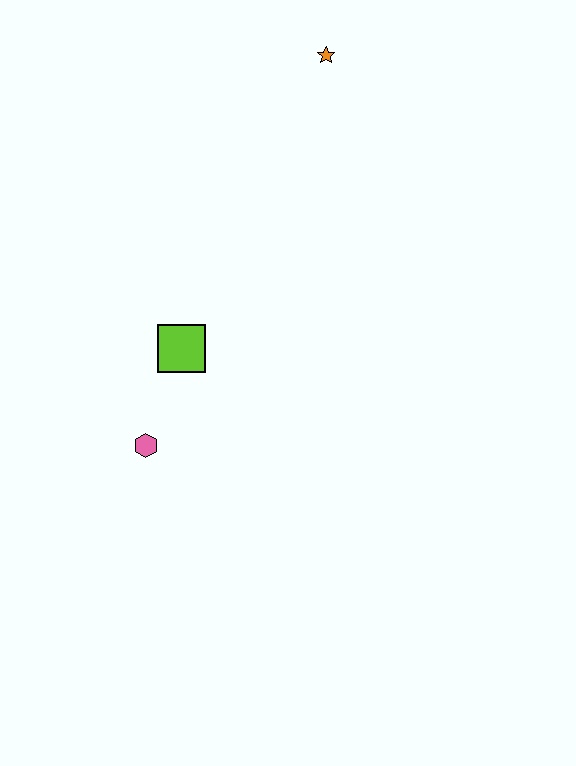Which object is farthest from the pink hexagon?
The orange star is farthest from the pink hexagon.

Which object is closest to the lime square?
The pink hexagon is closest to the lime square.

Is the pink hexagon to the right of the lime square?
No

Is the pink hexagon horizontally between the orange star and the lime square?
No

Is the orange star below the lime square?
No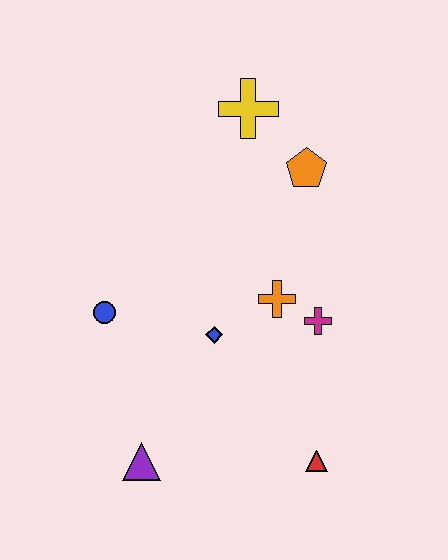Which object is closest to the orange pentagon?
The yellow cross is closest to the orange pentagon.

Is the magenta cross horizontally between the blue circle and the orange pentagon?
No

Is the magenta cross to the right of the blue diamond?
Yes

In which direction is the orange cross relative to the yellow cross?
The orange cross is below the yellow cross.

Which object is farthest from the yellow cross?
The purple triangle is farthest from the yellow cross.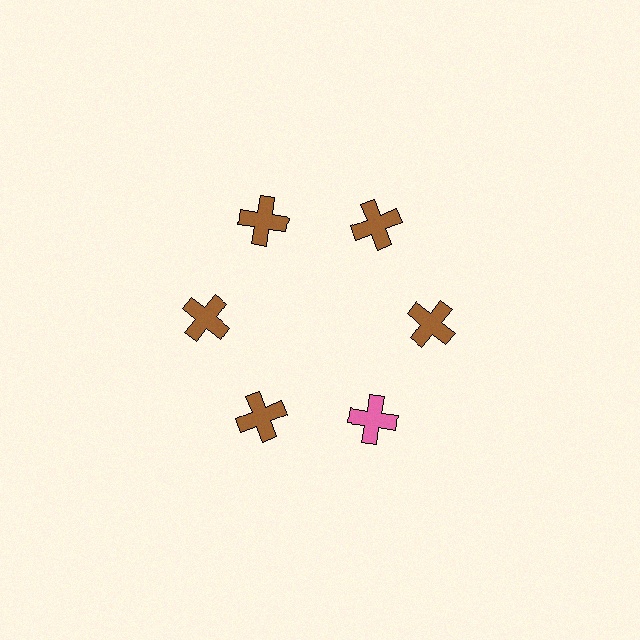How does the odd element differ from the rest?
It has a different color: pink instead of brown.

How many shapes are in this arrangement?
There are 6 shapes arranged in a ring pattern.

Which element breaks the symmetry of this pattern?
The pink cross at roughly the 5 o'clock position breaks the symmetry. All other shapes are brown crosses.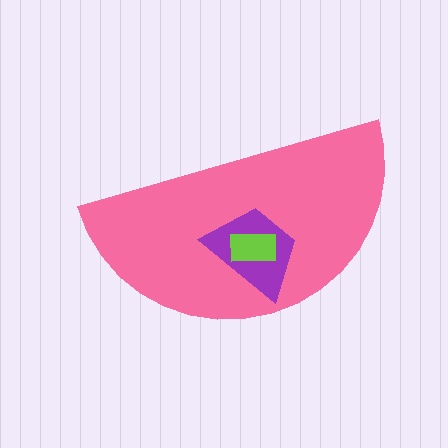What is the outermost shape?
The pink semicircle.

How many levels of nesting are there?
3.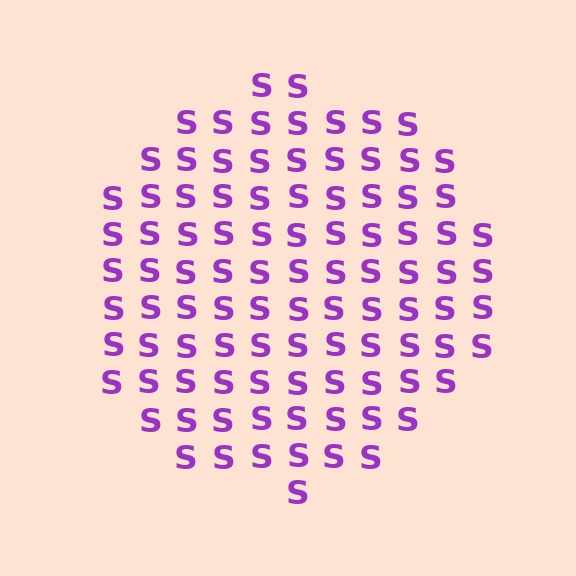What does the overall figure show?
The overall figure shows a circle.